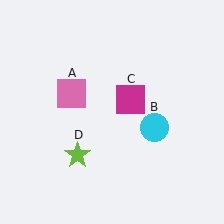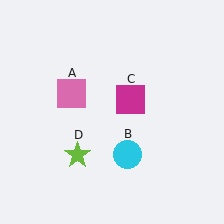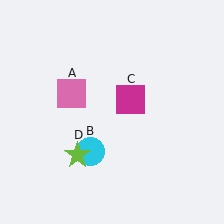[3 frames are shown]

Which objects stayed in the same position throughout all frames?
Pink square (object A) and magenta square (object C) and lime star (object D) remained stationary.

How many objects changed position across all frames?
1 object changed position: cyan circle (object B).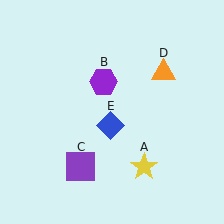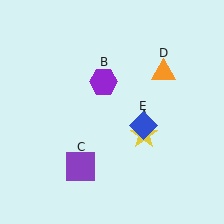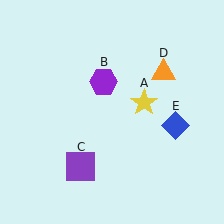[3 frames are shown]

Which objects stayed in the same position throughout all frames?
Purple hexagon (object B) and purple square (object C) and orange triangle (object D) remained stationary.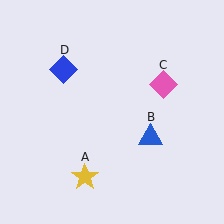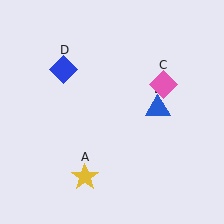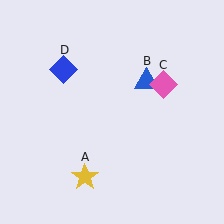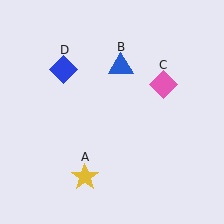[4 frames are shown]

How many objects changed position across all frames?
1 object changed position: blue triangle (object B).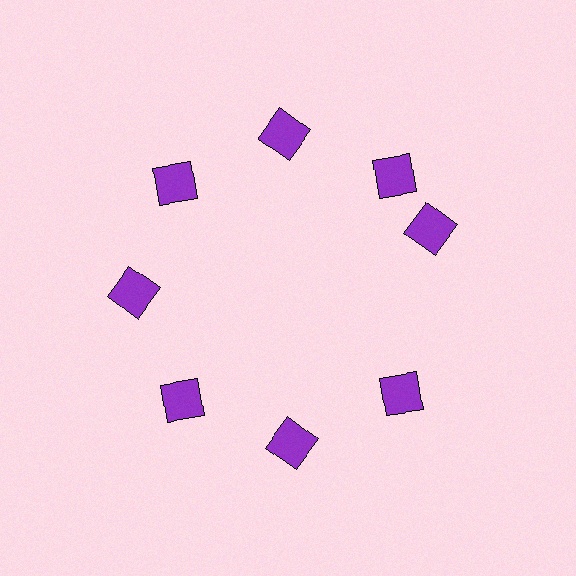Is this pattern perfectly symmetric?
No. The 8 purple squares are arranged in a ring, but one element near the 3 o'clock position is rotated out of alignment along the ring, breaking the 8-fold rotational symmetry.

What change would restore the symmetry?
The symmetry would be restored by rotating it back into even spacing with its neighbors so that all 8 squares sit at equal angles and equal distance from the center.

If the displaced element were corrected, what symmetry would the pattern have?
It would have 8-fold rotational symmetry — the pattern would map onto itself every 45 degrees.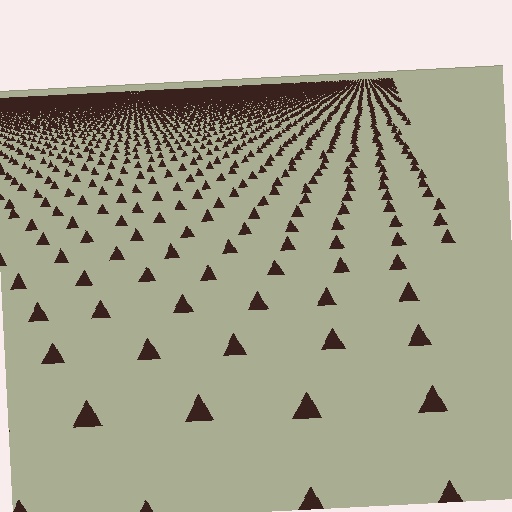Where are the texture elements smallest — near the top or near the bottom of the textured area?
Near the top.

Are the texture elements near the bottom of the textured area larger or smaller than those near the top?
Larger. Near the bottom, elements are closer to the viewer and appear at a bigger on-screen size.